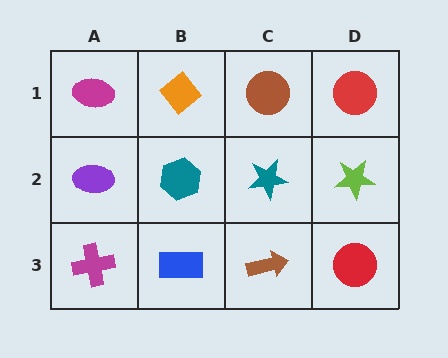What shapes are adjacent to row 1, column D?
A lime star (row 2, column D), a brown circle (row 1, column C).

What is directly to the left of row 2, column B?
A purple ellipse.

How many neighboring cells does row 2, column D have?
3.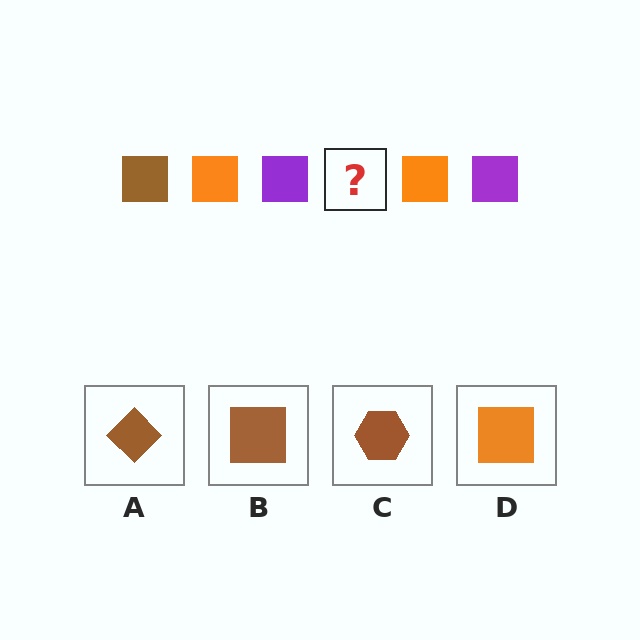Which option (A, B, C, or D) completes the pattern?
B.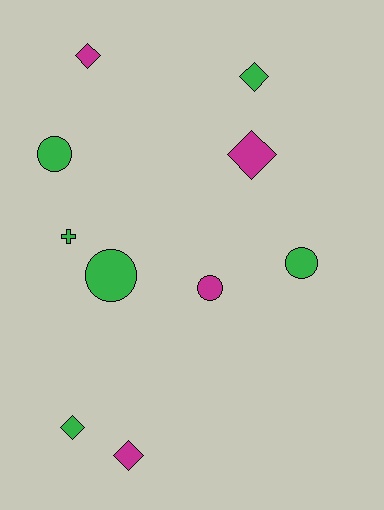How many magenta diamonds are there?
There are 3 magenta diamonds.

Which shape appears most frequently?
Diamond, with 5 objects.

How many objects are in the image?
There are 10 objects.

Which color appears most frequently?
Green, with 6 objects.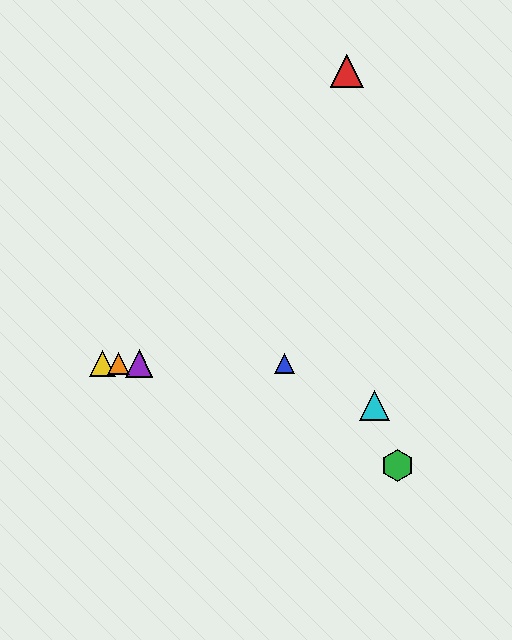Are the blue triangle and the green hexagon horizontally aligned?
No, the blue triangle is at y≈364 and the green hexagon is at y≈466.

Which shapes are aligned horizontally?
The blue triangle, the yellow triangle, the purple triangle, the orange triangle are aligned horizontally.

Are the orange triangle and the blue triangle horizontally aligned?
Yes, both are at y≈364.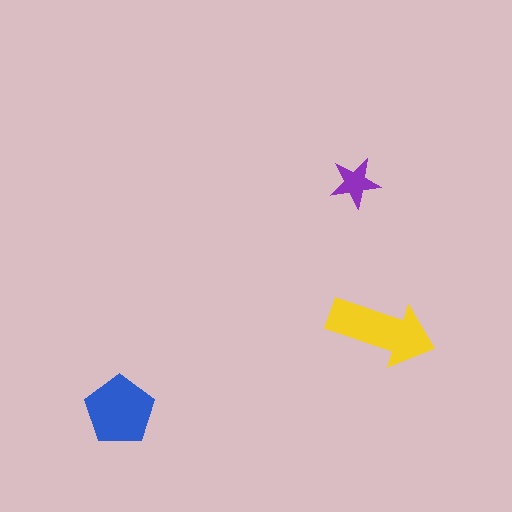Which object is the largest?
The yellow arrow.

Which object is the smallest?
The purple star.